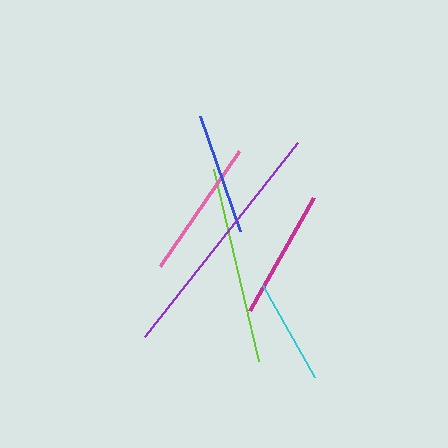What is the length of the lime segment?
The lime segment is approximately 197 pixels long.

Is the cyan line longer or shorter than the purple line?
The purple line is longer than the cyan line.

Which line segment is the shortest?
The cyan line is the shortest at approximately 106 pixels.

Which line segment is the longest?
The purple line is the longest at approximately 246 pixels.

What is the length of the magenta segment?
The magenta segment is approximately 130 pixels long.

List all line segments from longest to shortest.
From longest to shortest: purple, lime, pink, magenta, blue, cyan.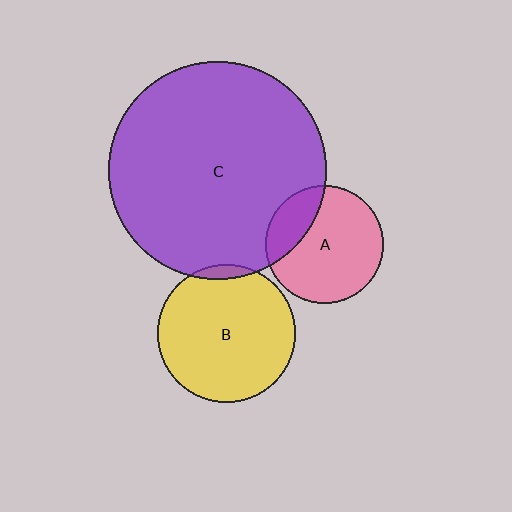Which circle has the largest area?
Circle C (purple).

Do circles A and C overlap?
Yes.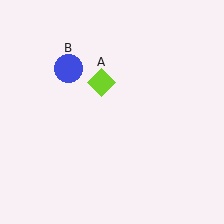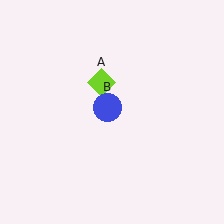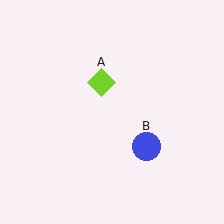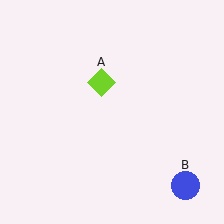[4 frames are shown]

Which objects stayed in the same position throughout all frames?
Lime diamond (object A) remained stationary.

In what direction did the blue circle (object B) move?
The blue circle (object B) moved down and to the right.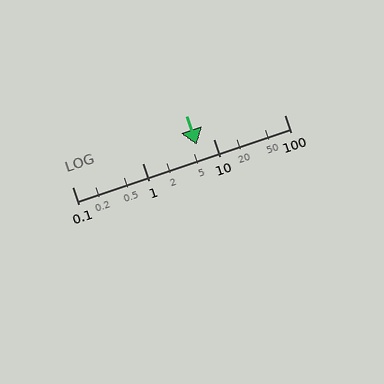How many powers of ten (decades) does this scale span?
The scale spans 3 decades, from 0.1 to 100.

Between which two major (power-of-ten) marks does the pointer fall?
The pointer is between 1 and 10.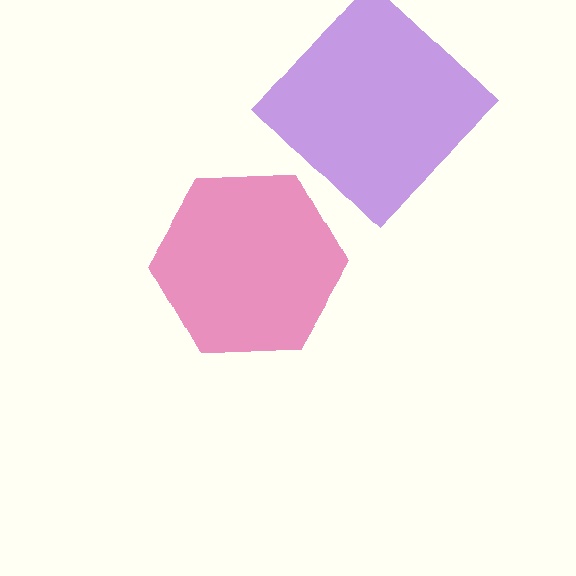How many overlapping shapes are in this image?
There are 2 overlapping shapes in the image.